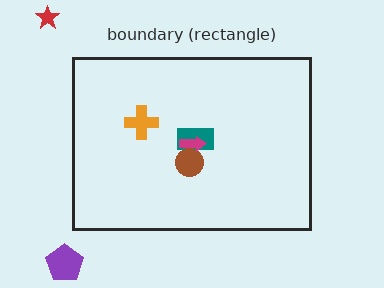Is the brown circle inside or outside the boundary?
Inside.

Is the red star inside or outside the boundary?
Outside.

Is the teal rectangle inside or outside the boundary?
Inside.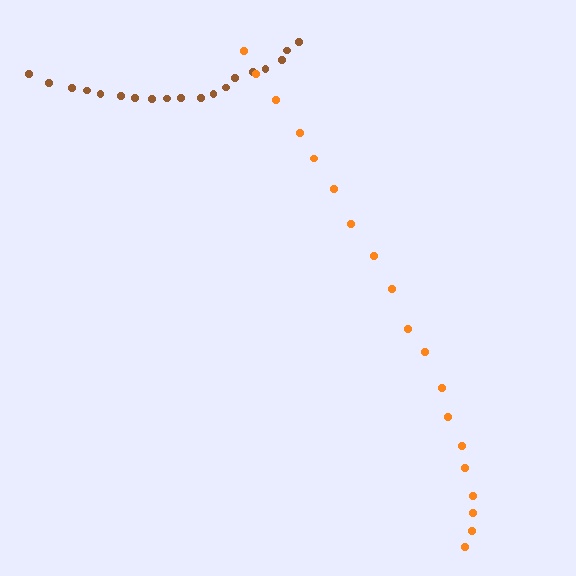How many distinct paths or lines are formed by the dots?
There are 2 distinct paths.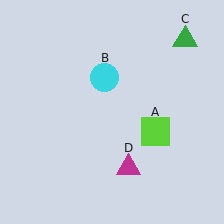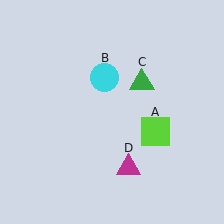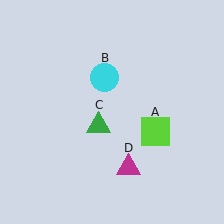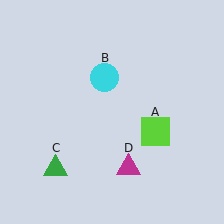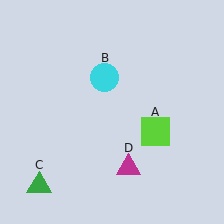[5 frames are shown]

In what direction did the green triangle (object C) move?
The green triangle (object C) moved down and to the left.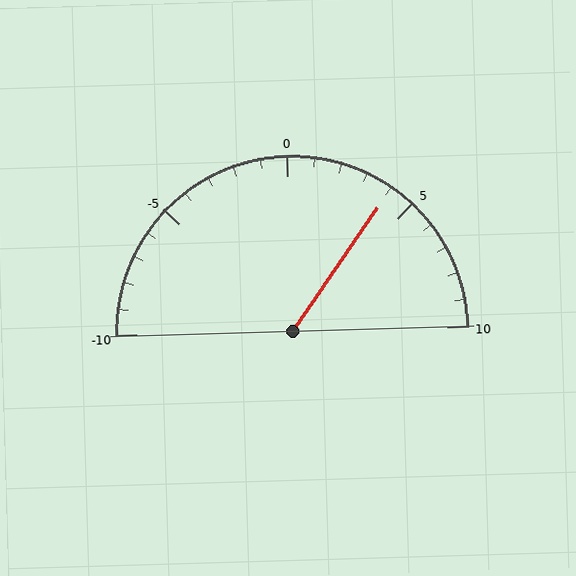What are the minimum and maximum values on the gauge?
The gauge ranges from -10 to 10.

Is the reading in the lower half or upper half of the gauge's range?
The reading is in the upper half of the range (-10 to 10).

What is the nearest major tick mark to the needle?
The nearest major tick mark is 5.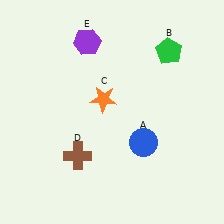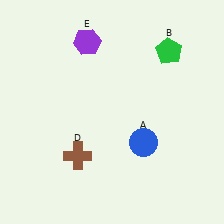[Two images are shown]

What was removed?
The orange star (C) was removed in Image 2.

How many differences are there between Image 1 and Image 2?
There is 1 difference between the two images.